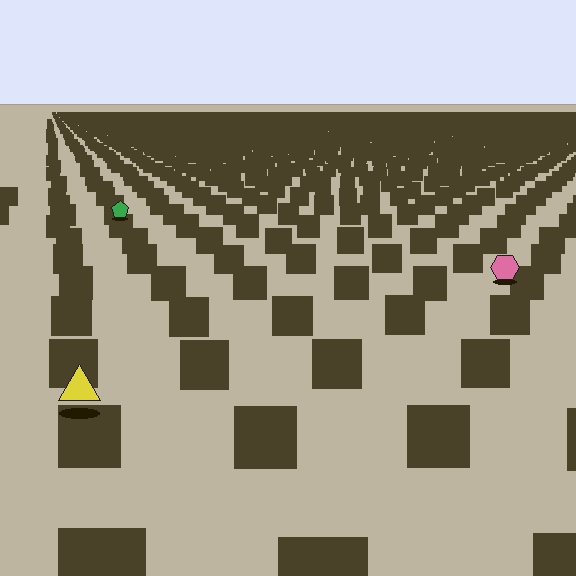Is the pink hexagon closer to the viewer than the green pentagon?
Yes. The pink hexagon is closer — you can tell from the texture gradient: the ground texture is coarser near it.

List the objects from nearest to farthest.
From nearest to farthest: the yellow triangle, the pink hexagon, the green pentagon.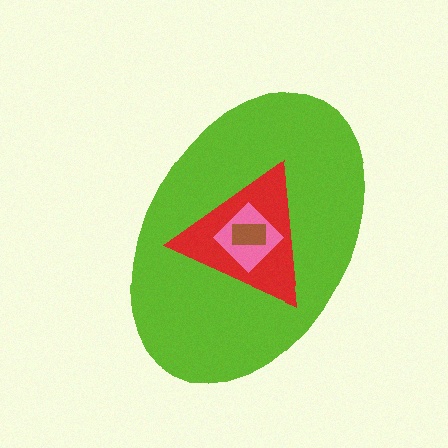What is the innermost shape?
The brown rectangle.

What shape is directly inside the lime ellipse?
The red triangle.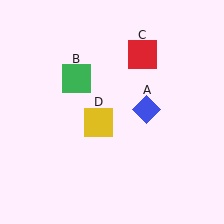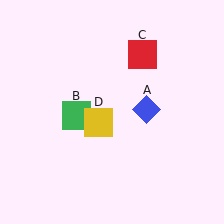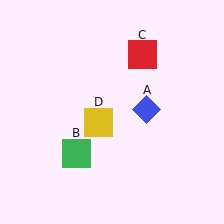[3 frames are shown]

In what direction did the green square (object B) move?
The green square (object B) moved down.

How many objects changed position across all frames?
1 object changed position: green square (object B).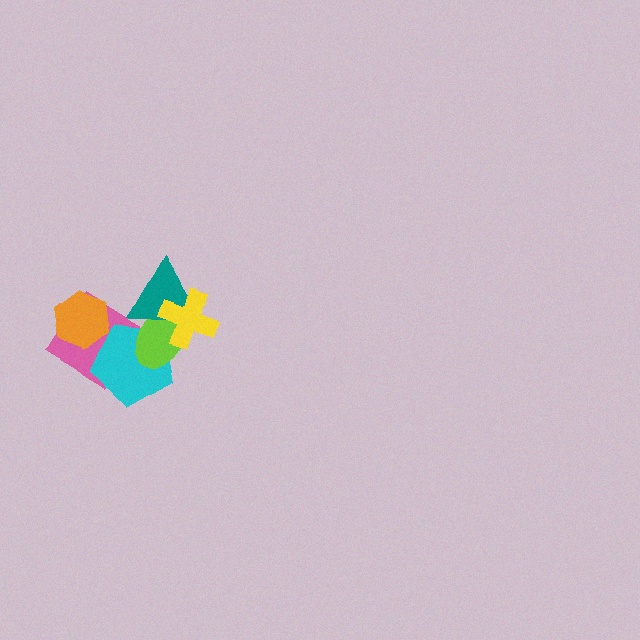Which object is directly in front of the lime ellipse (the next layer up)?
The teal triangle is directly in front of the lime ellipse.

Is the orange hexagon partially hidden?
No, no other shape covers it.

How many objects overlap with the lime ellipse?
3 objects overlap with the lime ellipse.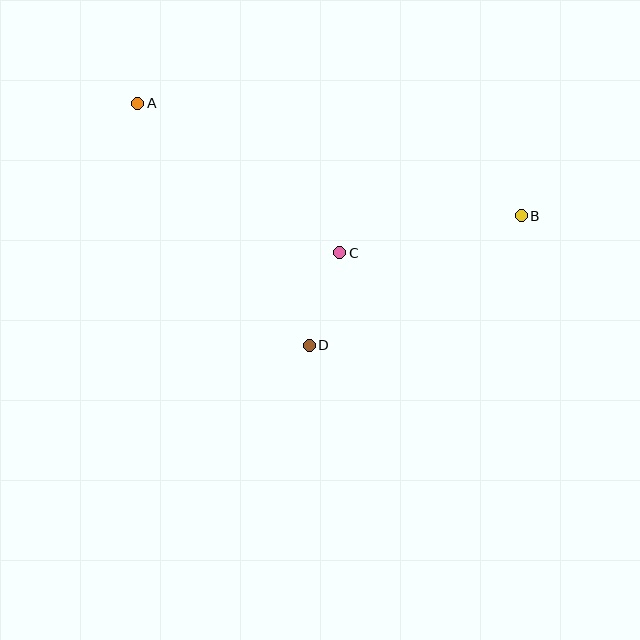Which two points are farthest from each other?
Points A and B are farthest from each other.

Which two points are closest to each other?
Points C and D are closest to each other.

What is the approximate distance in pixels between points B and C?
The distance between B and C is approximately 185 pixels.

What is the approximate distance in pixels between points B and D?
The distance between B and D is approximately 249 pixels.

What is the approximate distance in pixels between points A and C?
The distance between A and C is approximately 251 pixels.